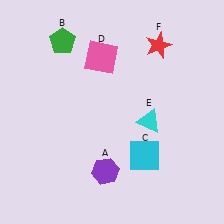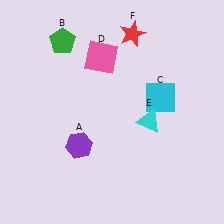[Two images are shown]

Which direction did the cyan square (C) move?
The cyan square (C) moved up.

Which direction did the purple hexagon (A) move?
The purple hexagon (A) moved left.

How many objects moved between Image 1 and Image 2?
3 objects moved between the two images.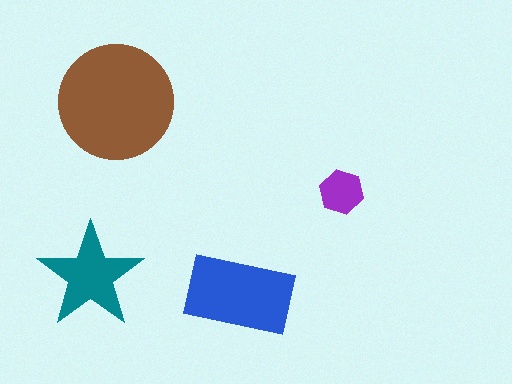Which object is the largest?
The brown circle.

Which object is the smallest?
The purple hexagon.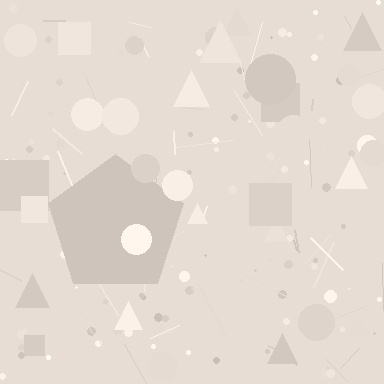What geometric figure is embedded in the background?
A pentagon is embedded in the background.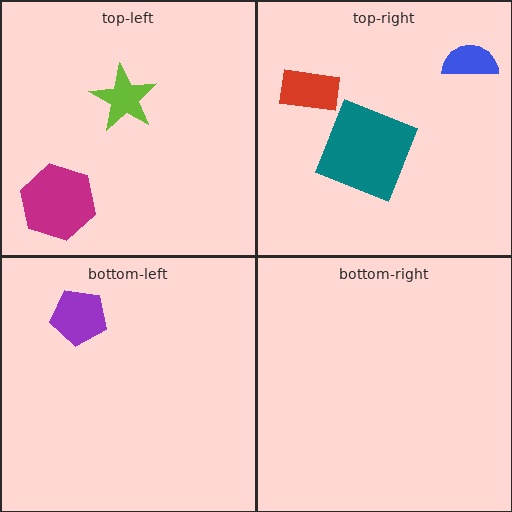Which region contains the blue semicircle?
The top-right region.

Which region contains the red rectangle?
The top-right region.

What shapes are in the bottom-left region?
The purple pentagon.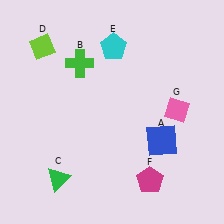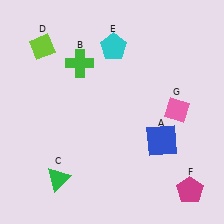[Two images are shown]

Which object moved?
The magenta pentagon (F) moved right.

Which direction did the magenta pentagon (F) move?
The magenta pentagon (F) moved right.